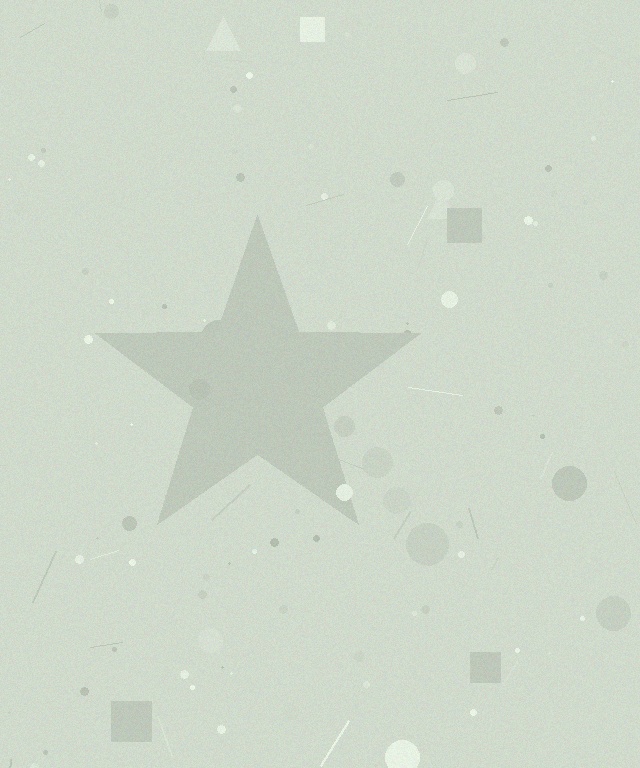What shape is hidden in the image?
A star is hidden in the image.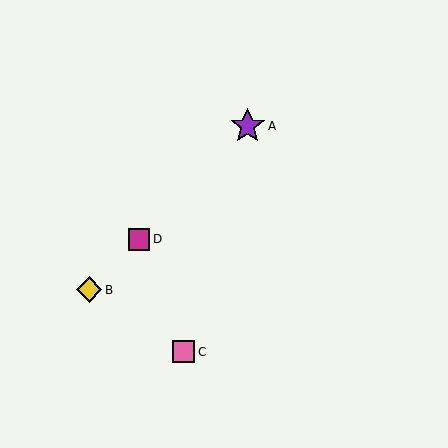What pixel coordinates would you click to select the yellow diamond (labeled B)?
Click at (89, 290) to select the yellow diamond B.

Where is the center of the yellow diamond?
The center of the yellow diamond is at (89, 290).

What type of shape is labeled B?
Shape B is a yellow diamond.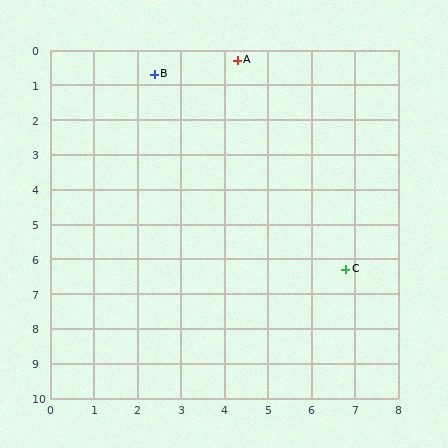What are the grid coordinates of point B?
Point B is at approximately (2.4, 0.7).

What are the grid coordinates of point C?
Point C is at approximately (6.8, 6.3).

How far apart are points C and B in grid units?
Points C and B are about 7.1 grid units apart.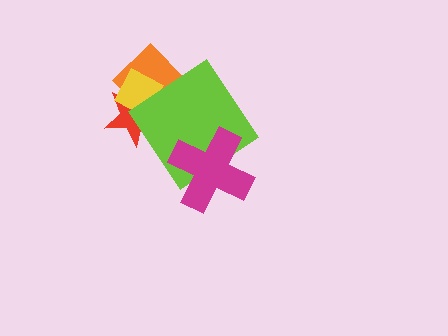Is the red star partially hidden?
Yes, it is partially covered by another shape.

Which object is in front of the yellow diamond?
The lime diamond is in front of the yellow diamond.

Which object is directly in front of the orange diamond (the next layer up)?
The yellow diamond is directly in front of the orange diamond.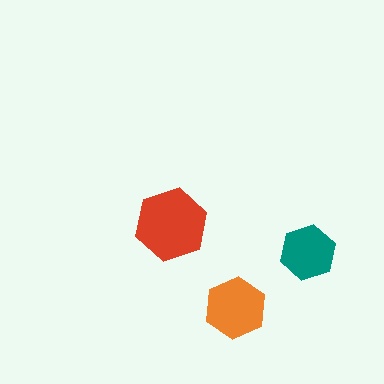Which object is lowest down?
The orange hexagon is bottommost.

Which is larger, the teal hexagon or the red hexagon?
The red one.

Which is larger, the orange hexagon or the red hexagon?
The red one.